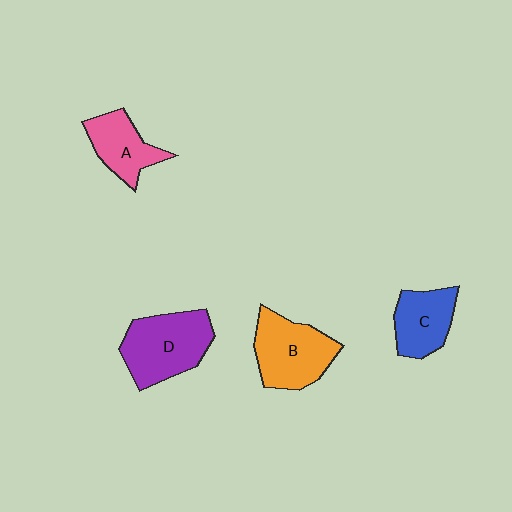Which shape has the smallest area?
Shape A (pink).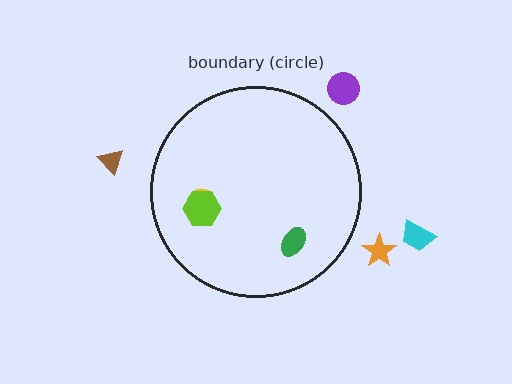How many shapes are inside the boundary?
3 inside, 4 outside.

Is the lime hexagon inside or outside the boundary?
Inside.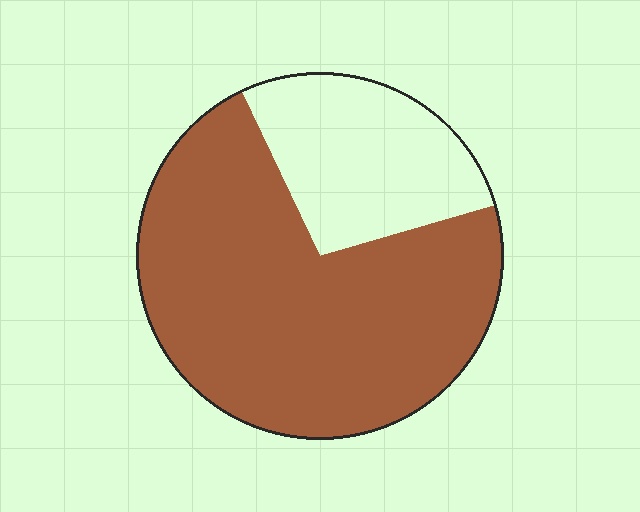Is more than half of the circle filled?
Yes.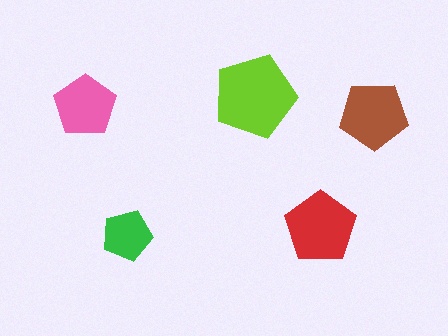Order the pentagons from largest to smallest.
the lime one, the red one, the brown one, the pink one, the green one.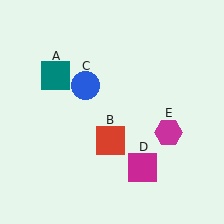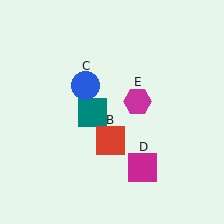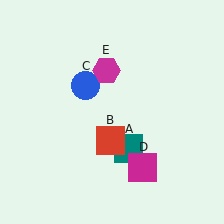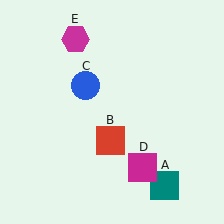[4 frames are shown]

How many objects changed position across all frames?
2 objects changed position: teal square (object A), magenta hexagon (object E).